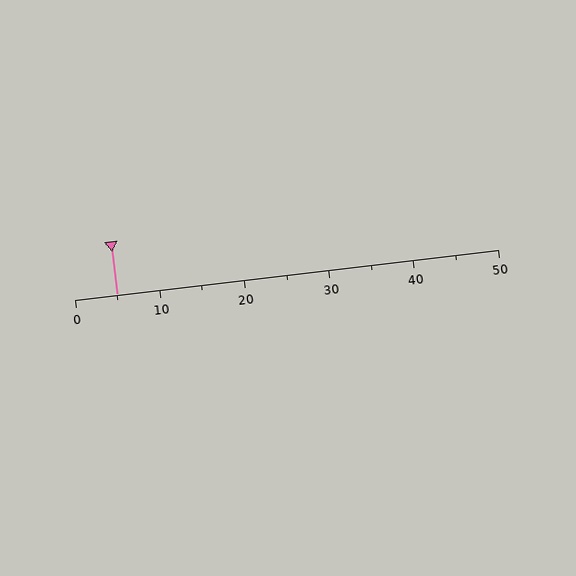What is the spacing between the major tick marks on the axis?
The major ticks are spaced 10 apart.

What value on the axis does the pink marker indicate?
The marker indicates approximately 5.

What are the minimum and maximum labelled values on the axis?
The axis runs from 0 to 50.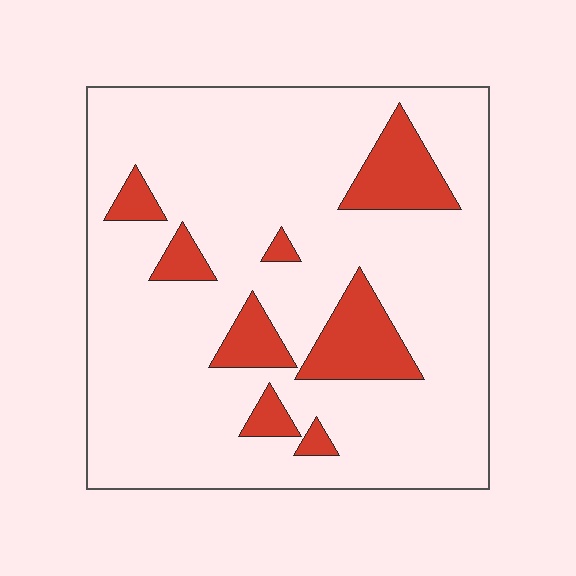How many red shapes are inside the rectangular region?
8.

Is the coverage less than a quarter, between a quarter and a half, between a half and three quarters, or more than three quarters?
Less than a quarter.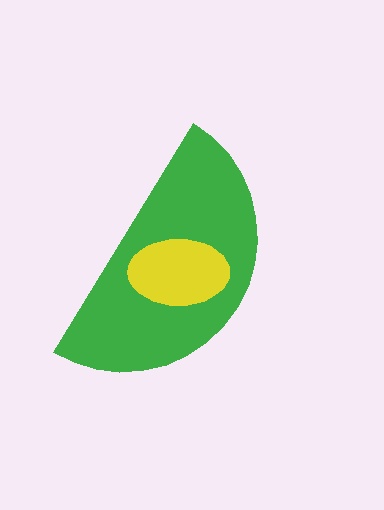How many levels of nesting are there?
2.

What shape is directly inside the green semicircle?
The yellow ellipse.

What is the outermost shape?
The green semicircle.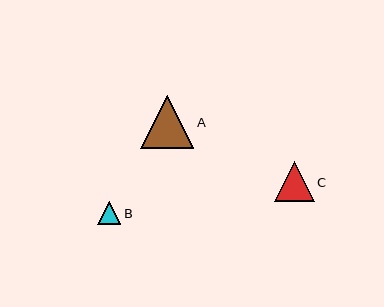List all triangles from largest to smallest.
From largest to smallest: A, C, B.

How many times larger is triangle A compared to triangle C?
Triangle A is approximately 1.3 times the size of triangle C.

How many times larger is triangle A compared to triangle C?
Triangle A is approximately 1.3 times the size of triangle C.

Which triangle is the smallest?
Triangle B is the smallest with a size of approximately 23 pixels.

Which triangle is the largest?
Triangle A is the largest with a size of approximately 53 pixels.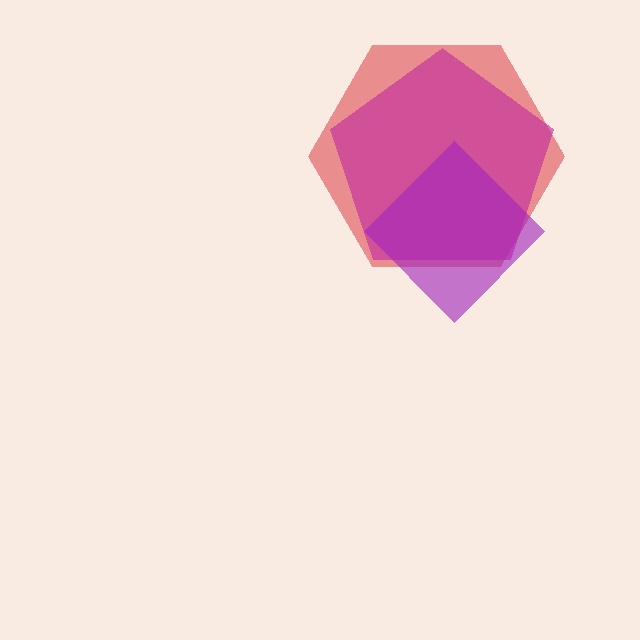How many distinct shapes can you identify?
There are 3 distinct shapes: a red hexagon, a magenta pentagon, a purple diamond.